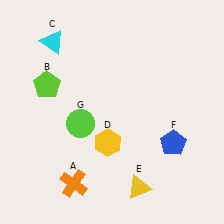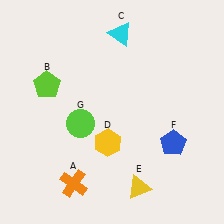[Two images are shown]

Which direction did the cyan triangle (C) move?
The cyan triangle (C) moved right.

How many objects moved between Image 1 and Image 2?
1 object moved between the two images.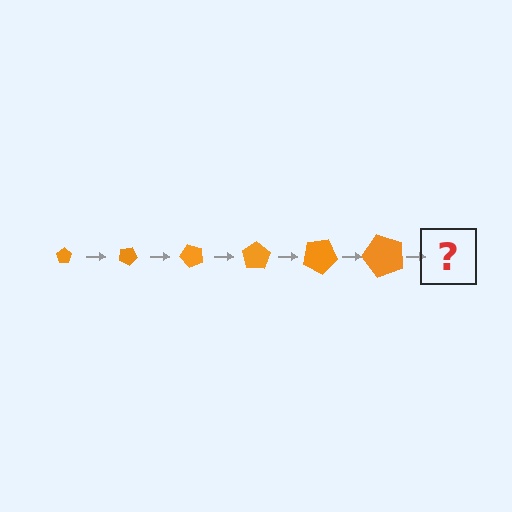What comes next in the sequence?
The next element should be a pentagon, larger than the previous one and rotated 150 degrees from the start.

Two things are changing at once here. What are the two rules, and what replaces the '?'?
The two rules are that the pentagon grows larger each step and it rotates 25 degrees each step. The '?' should be a pentagon, larger than the previous one and rotated 150 degrees from the start.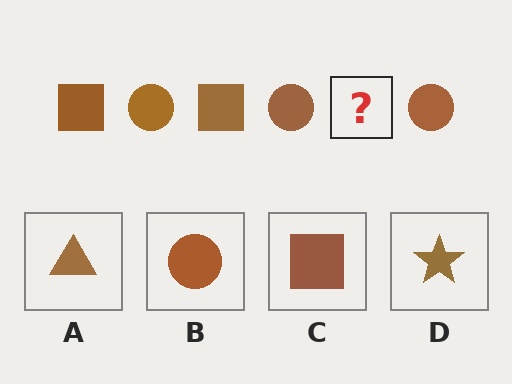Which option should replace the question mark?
Option C.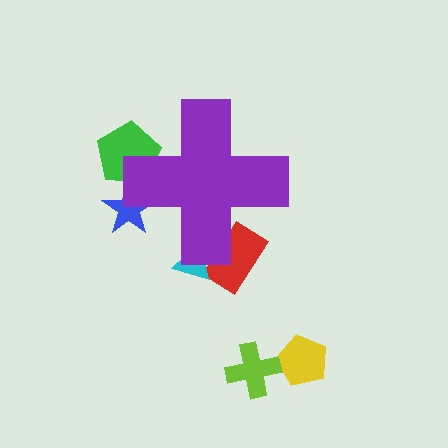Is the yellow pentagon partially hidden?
No, the yellow pentagon is fully visible.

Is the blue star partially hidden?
Yes, the blue star is partially hidden behind the purple cross.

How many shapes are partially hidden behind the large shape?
4 shapes are partially hidden.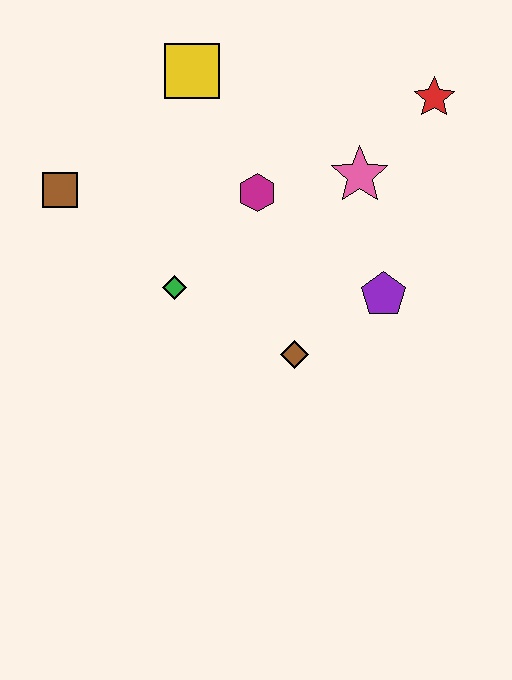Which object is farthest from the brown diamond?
The yellow square is farthest from the brown diamond.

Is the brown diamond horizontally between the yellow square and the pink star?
Yes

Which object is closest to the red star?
The pink star is closest to the red star.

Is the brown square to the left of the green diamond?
Yes